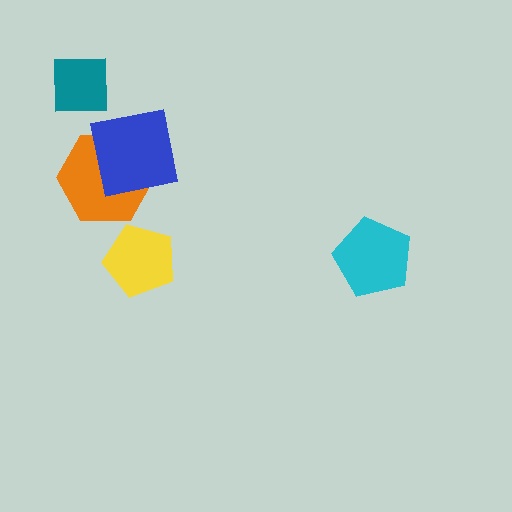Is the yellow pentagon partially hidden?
No, no other shape covers it.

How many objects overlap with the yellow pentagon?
0 objects overlap with the yellow pentagon.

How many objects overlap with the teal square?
0 objects overlap with the teal square.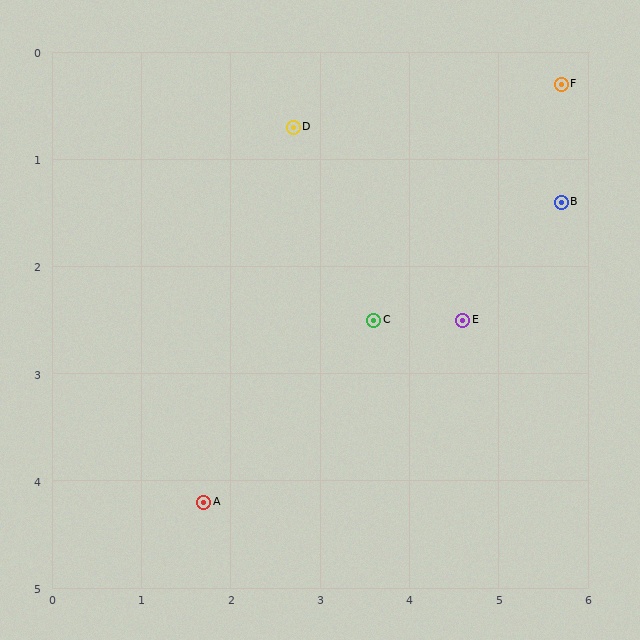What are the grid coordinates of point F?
Point F is at approximately (5.7, 0.3).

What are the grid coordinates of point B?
Point B is at approximately (5.7, 1.4).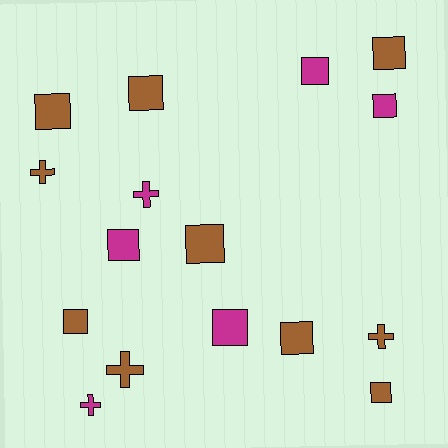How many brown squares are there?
There are 7 brown squares.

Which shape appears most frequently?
Square, with 11 objects.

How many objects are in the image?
There are 16 objects.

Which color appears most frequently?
Brown, with 10 objects.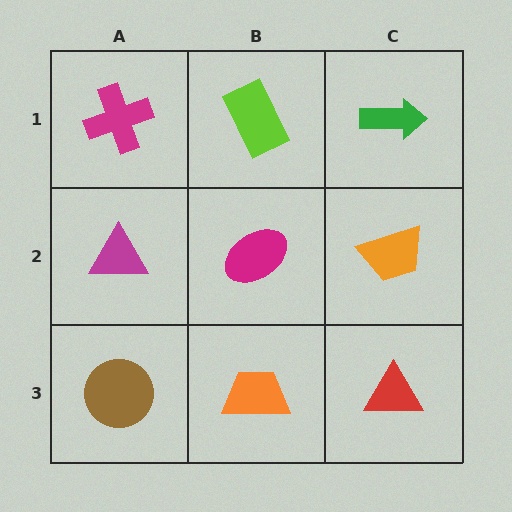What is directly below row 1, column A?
A magenta triangle.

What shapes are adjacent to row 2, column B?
A lime rectangle (row 1, column B), an orange trapezoid (row 3, column B), a magenta triangle (row 2, column A), an orange trapezoid (row 2, column C).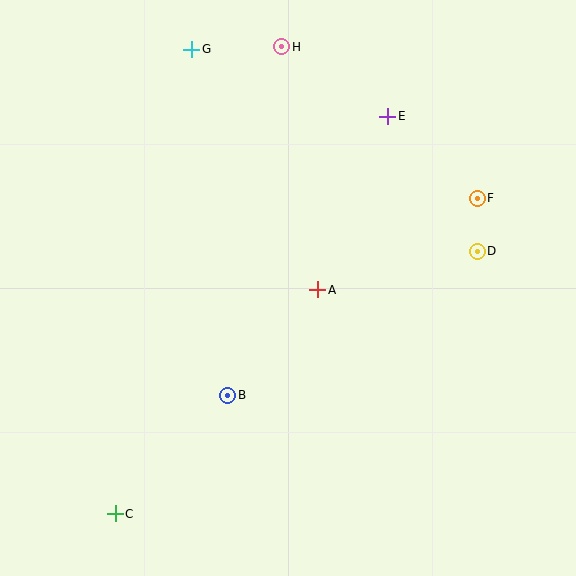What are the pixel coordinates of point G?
Point G is at (192, 49).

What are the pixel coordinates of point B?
Point B is at (228, 395).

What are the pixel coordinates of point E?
Point E is at (388, 116).